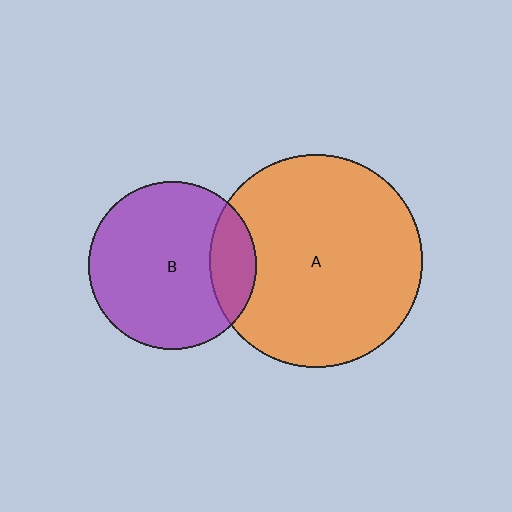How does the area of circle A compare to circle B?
Approximately 1.6 times.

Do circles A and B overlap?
Yes.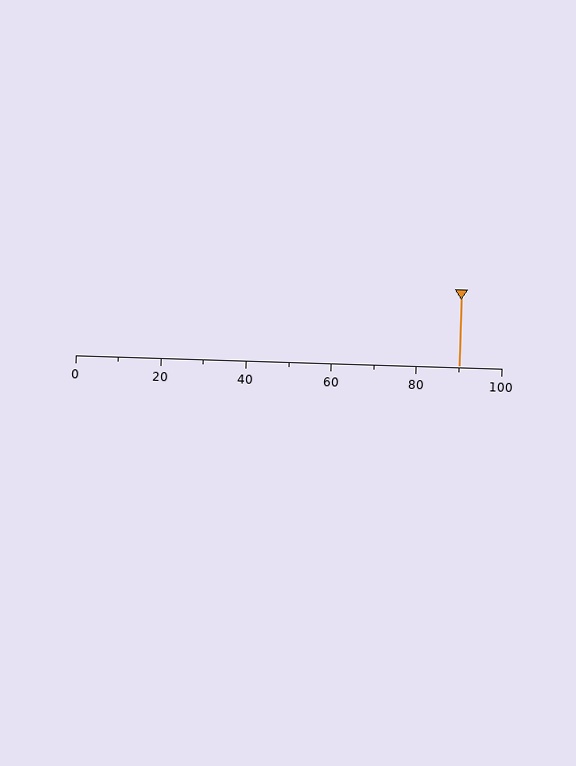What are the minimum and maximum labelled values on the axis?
The axis runs from 0 to 100.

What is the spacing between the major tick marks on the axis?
The major ticks are spaced 20 apart.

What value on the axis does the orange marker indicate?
The marker indicates approximately 90.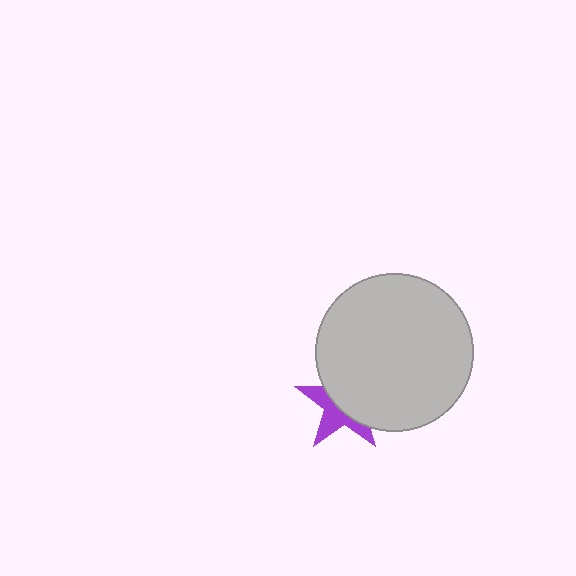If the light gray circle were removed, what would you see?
You would see the complete purple star.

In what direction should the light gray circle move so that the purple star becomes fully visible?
The light gray circle should move toward the upper-right. That is the shortest direction to clear the overlap and leave the purple star fully visible.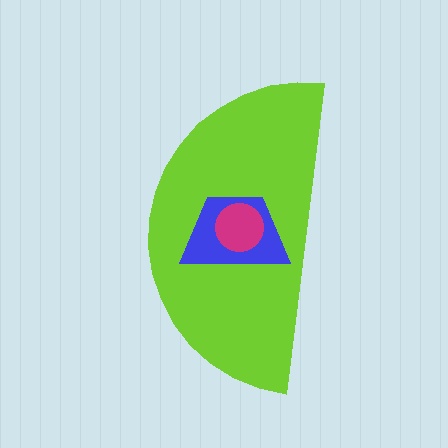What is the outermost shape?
The lime semicircle.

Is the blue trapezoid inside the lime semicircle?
Yes.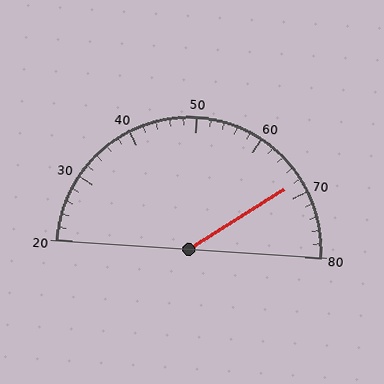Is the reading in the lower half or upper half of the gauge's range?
The reading is in the upper half of the range (20 to 80).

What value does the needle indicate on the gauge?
The needle indicates approximately 68.